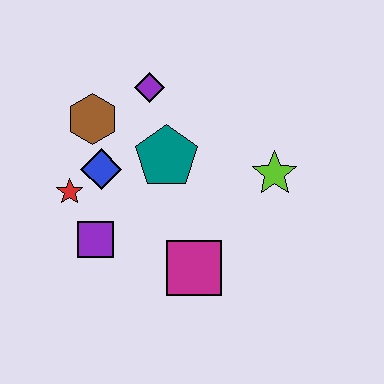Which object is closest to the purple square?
The red star is closest to the purple square.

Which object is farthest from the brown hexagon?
The lime star is farthest from the brown hexagon.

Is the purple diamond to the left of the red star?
No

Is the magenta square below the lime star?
Yes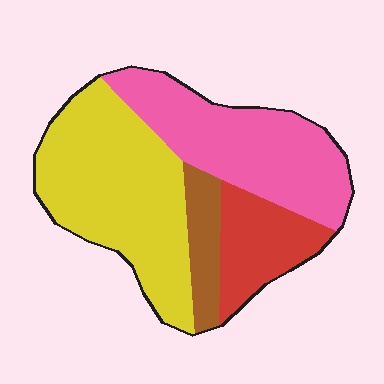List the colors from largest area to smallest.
From largest to smallest: yellow, pink, red, brown.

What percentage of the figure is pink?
Pink covers roughly 35% of the figure.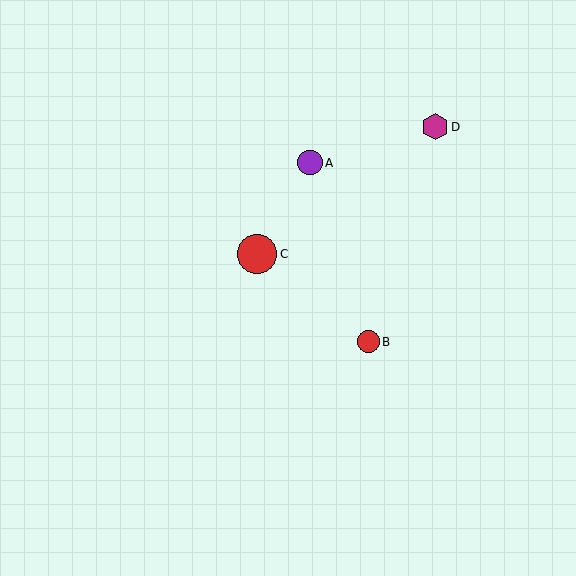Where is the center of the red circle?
The center of the red circle is at (257, 254).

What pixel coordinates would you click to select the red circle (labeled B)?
Click at (369, 342) to select the red circle B.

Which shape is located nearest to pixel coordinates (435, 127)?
The magenta hexagon (labeled D) at (435, 127) is nearest to that location.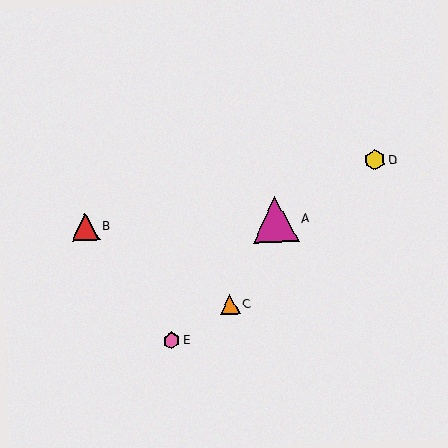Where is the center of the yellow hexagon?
The center of the yellow hexagon is at (375, 160).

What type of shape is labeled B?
Shape B is a red triangle.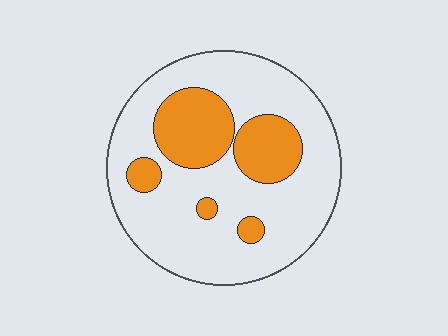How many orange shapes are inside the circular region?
5.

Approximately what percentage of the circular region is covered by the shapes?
Approximately 25%.